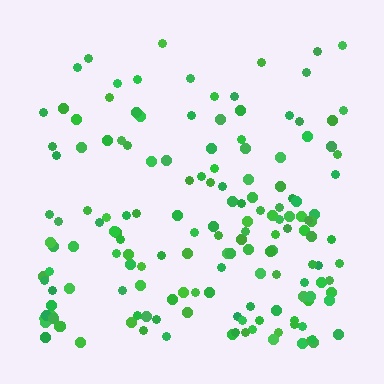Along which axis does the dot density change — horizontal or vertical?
Vertical.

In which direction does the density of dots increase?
From top to bottom, with the bottom side densest.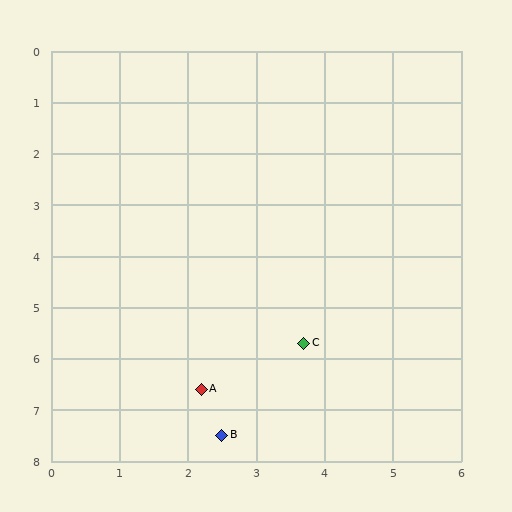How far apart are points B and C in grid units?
Points B and C are about 2.2 grid units apart.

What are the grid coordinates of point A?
Point A is at approximately (2.2, 6.6).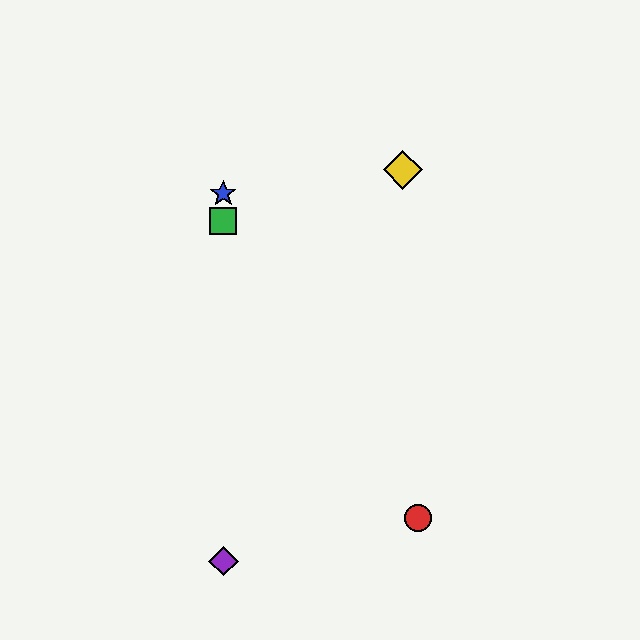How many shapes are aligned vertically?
3 shapes (the blue star, the green square, the purple diamond) are aligned vertically.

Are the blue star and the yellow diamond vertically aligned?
No, the blue star is at x≈223 and the yellow diamond is at x≈403.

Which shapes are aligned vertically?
The blue star, the green square, the purple diamond are aligned vertically.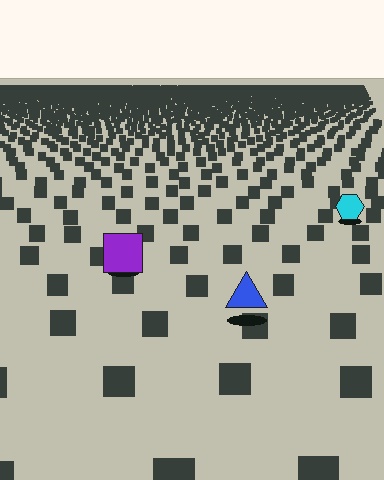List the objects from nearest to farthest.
From nearest to farthest: the blue triangle, the purple square, the cyan hexagon.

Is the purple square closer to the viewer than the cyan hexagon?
Yes. The purple square is closer — you can tell from the texture gradient: the ground texture is coarser near it.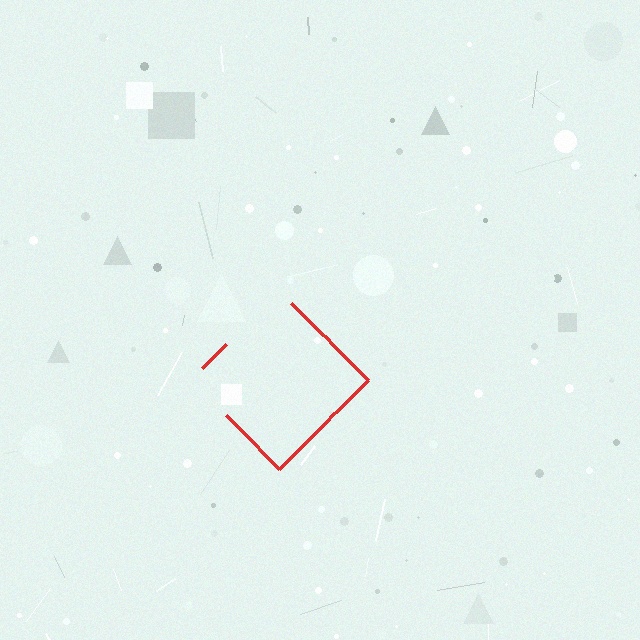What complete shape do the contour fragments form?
The contour fragments form a diamond.